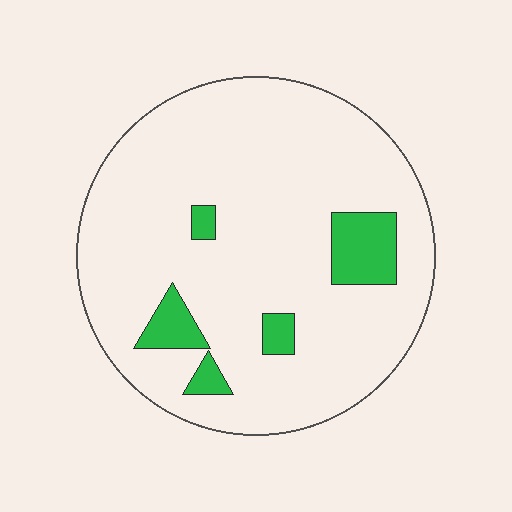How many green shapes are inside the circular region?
5.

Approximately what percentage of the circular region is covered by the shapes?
Approximately 10%.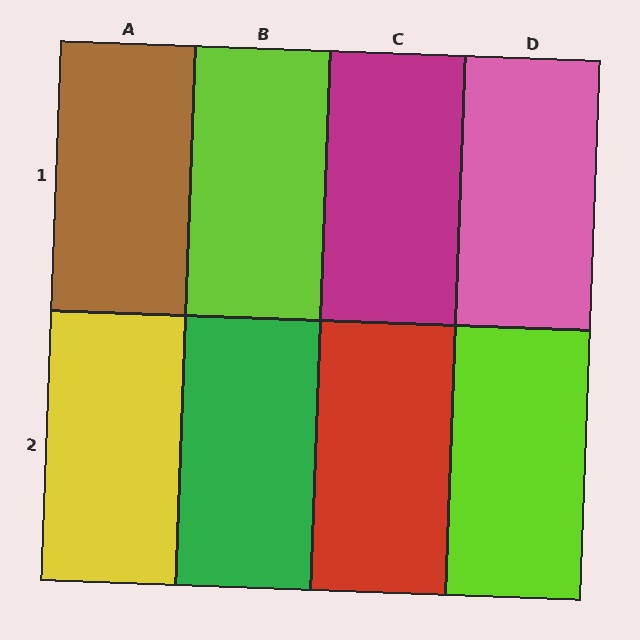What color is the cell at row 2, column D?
Lime.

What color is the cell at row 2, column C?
Red.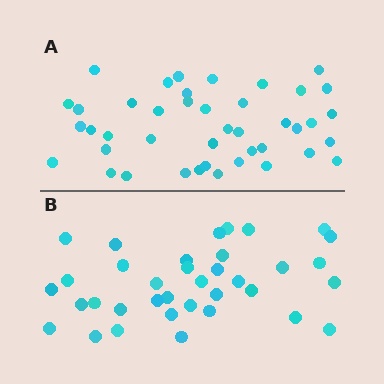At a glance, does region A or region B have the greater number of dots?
Region A (the top region) has more dots.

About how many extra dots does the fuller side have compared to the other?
Region A has about 6 more dots than region B.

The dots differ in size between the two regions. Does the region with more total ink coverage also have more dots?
No. Region B has more total ink coverage because its dots are larger, but region A actually contains more individual dots. Total area can be misleading — the number of items is what matters here.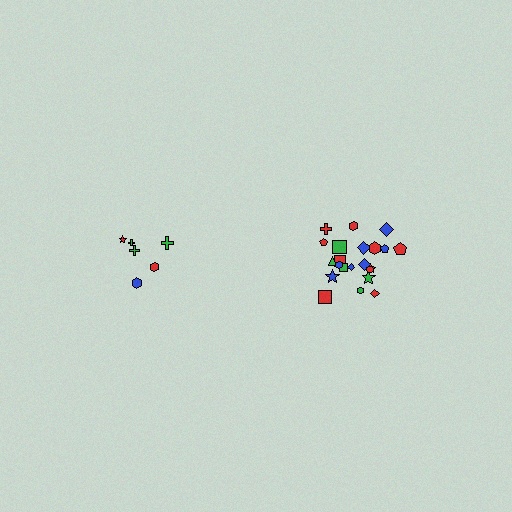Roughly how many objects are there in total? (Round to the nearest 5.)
Roughly 30 objects in total.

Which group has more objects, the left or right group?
The right group.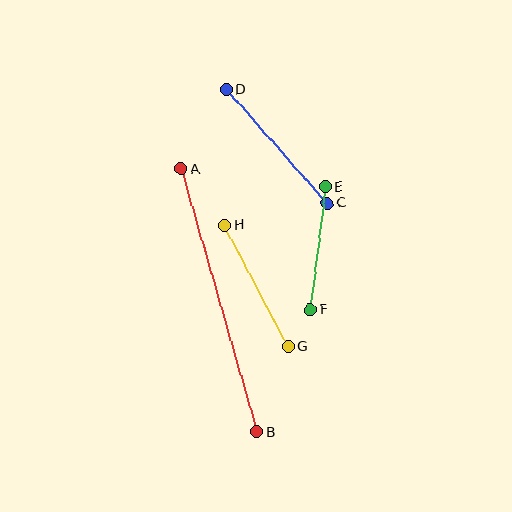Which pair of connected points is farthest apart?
Points A and B are farthest apart.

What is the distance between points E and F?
The distance is approximately 124 pixels.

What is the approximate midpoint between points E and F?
The midpoint is at approximately (318, 248) pixels.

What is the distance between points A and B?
The distance is approximately 273 pixels.